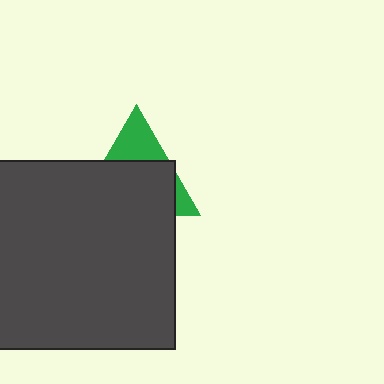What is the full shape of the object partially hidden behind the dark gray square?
The partially hidden object is a green triangle.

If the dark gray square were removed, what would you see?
You would see the complete green triangle.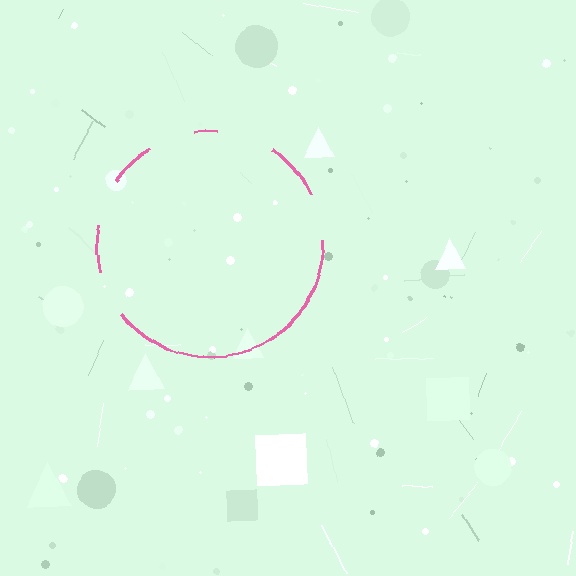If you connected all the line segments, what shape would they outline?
They would outline a circle.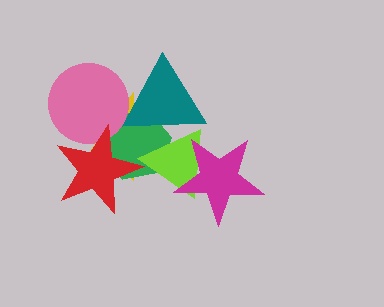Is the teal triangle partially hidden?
No, no other shape covers it.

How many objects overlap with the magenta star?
1 object overlaps with the magenta star.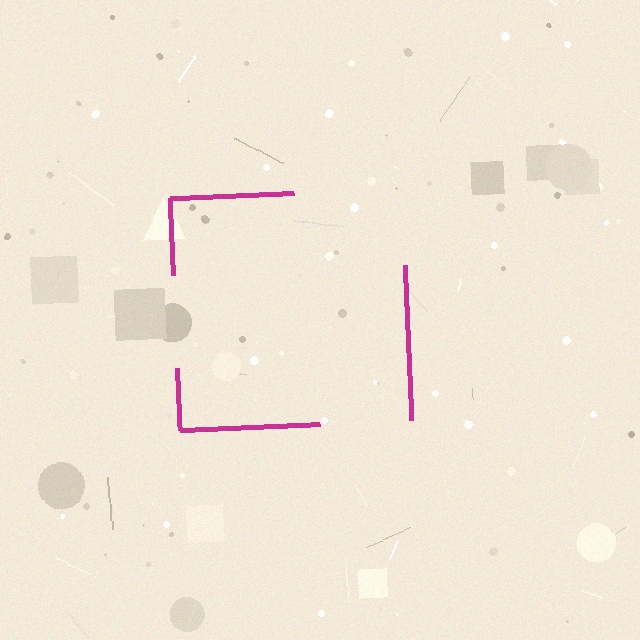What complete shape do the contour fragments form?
The contour fragments form a square.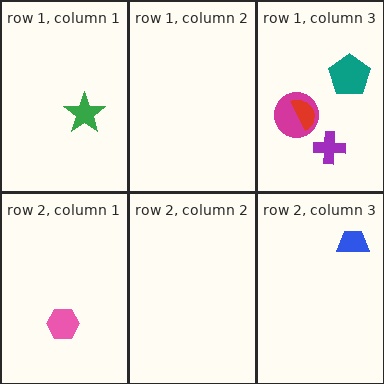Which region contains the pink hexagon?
The row 2, column 1 region.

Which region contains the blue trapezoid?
The row 2, column 3 region.